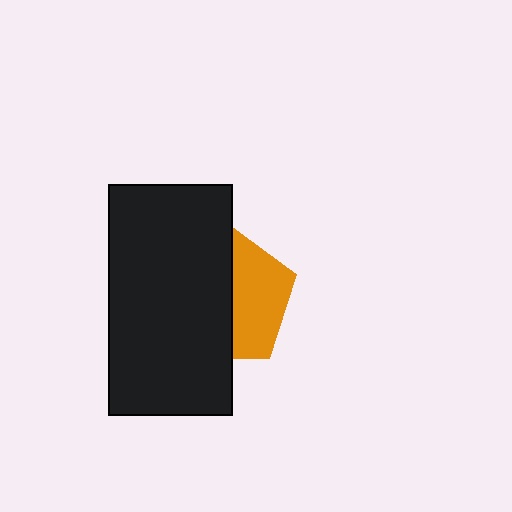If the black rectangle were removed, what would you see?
You would see the complete orange pentagon.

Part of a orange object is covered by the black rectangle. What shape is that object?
It is a pentagon.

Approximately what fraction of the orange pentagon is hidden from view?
Roughly 59% of the orange pentagon is hidden behind the black rectangle.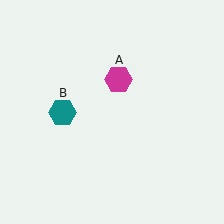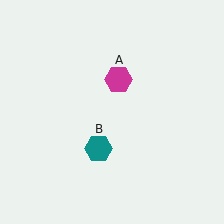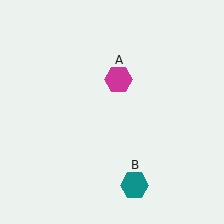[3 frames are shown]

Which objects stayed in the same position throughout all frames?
Magenta hexagon (object A) remained stationary.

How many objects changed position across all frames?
1 object changed position: teal hexagon (object B).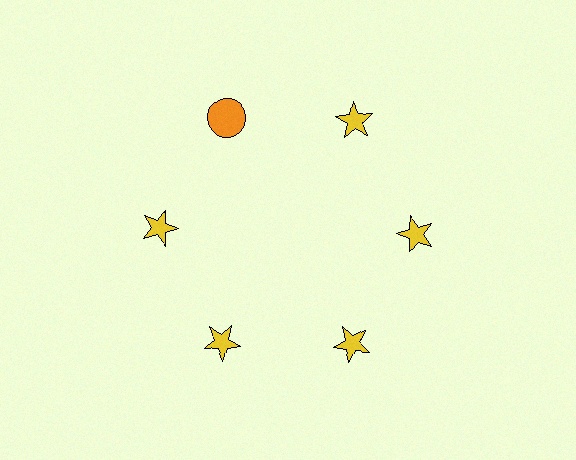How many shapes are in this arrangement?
There are 6 shapes arranged in a ring pattern.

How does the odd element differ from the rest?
It differs in both color (orange instead of yellow) and shape (circle instead of star).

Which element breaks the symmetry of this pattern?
The orange circle at roughly the 11 o'clock position breaks the symmetry. All other shapes are yellow stars.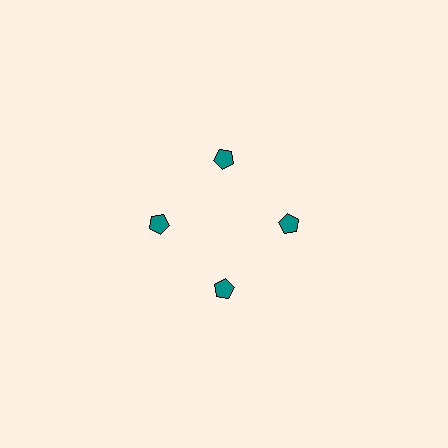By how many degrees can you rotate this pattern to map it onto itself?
The pattern maps onto itself every 90 degrees of rotation.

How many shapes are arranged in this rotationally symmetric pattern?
There are 4 shapes, arranged in 4 groups of 1.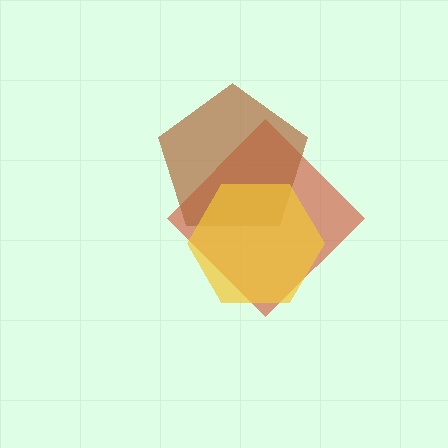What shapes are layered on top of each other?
The layered shapes are: a red diamond, a brown pentagon, a yellow hexagon.